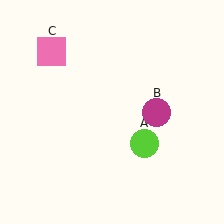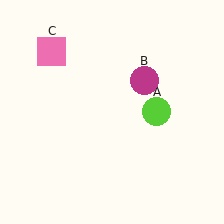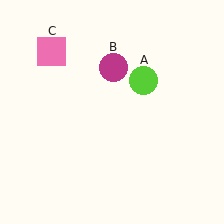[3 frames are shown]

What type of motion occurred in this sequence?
The lime circle (object A), magenta circle (object B) rotated counterclockwise around the center of the scene.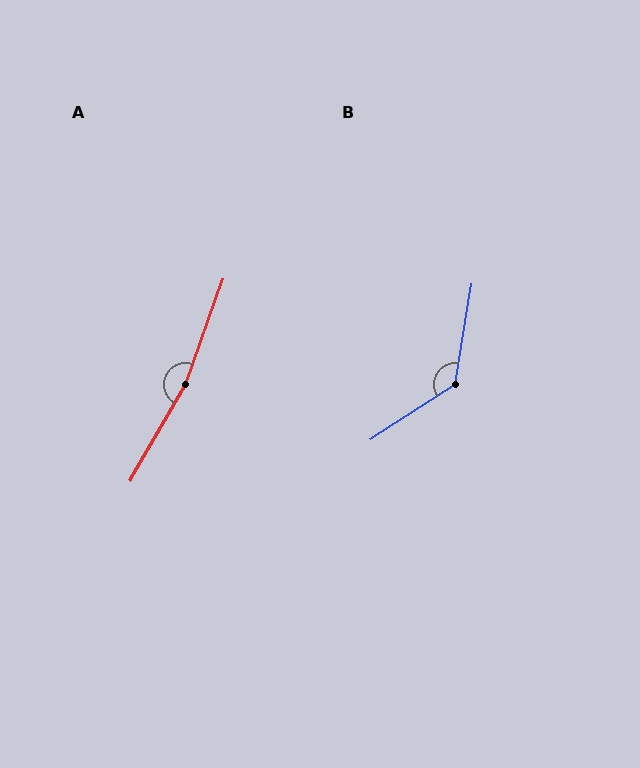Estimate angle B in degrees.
Approximately 132 degrees.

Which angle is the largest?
A, at approximately 170 degrees.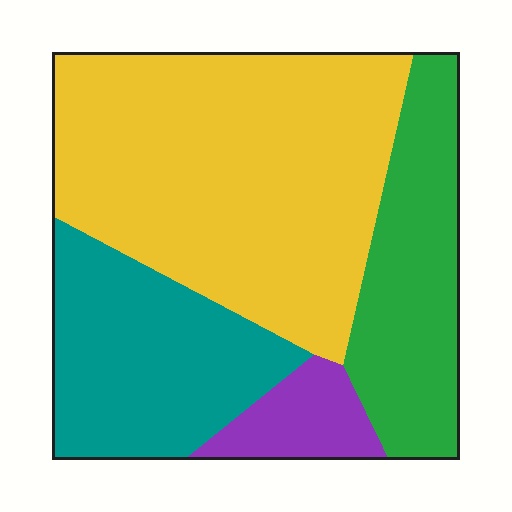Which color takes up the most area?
Yellow, at roughly 50%.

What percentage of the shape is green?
Green covers roughly 20% of the shape.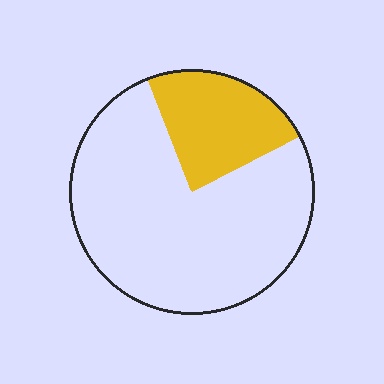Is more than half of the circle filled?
No.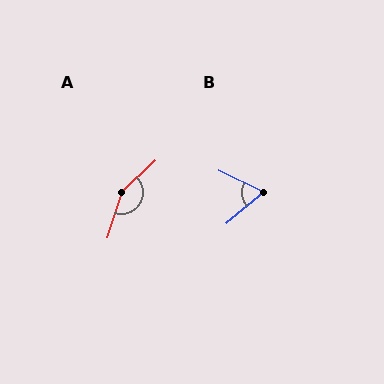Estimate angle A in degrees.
Approximately 151 degrees.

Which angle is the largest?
A, at approximately 151 degrees.